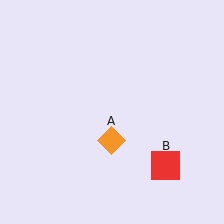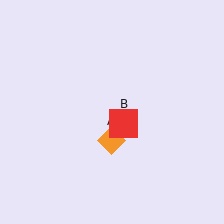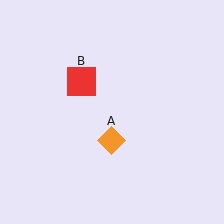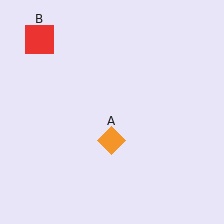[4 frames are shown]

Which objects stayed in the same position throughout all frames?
Orange diamond (object A) remained stationary.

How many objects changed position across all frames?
1 object changed position: red square (object B).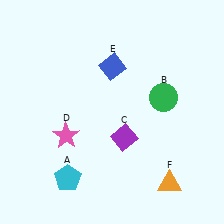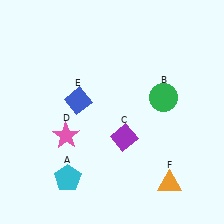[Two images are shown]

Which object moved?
The blue diamond (E) moved left.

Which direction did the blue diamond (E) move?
The blue diamond (E) moved left.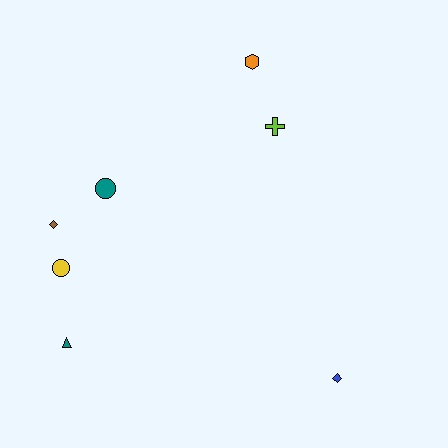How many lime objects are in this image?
There is 1 lime object.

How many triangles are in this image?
There is 1 triangle.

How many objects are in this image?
There are 7 objects.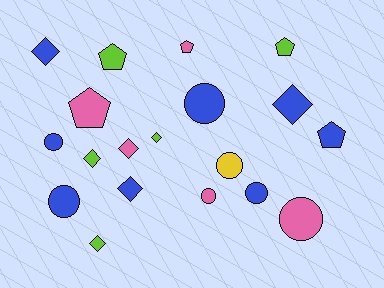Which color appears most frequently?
Blue, with 8 objects.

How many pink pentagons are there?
There are 2 pink pentagons.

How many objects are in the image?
There are 19 objects.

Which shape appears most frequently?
Diamond, with 7 objects.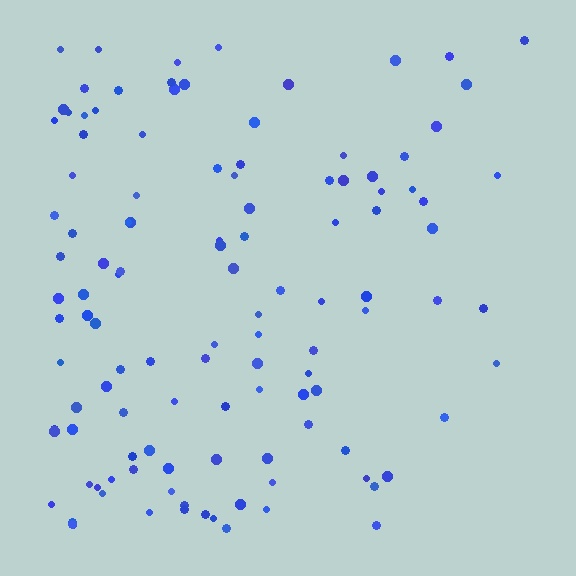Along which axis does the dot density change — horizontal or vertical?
Horizontal.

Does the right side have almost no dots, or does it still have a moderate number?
Still a moderate number, just noticeably fewer than the left.